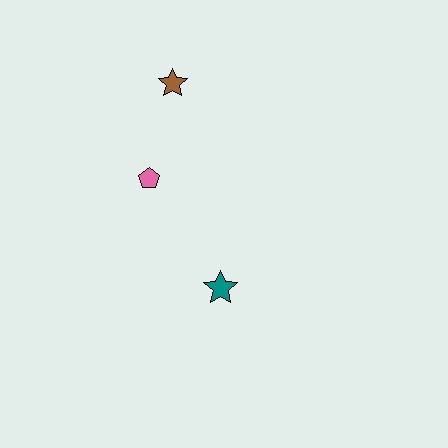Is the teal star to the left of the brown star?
No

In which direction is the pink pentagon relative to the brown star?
The pink pentagon is below the brown star.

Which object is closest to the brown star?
The pink pentagon is closest to the brown star.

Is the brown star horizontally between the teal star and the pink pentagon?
Yes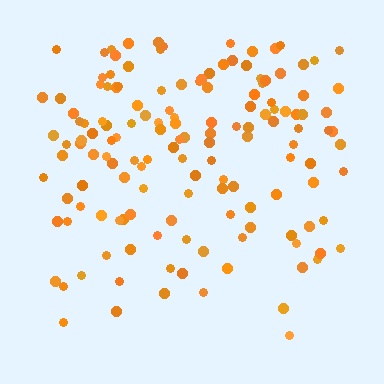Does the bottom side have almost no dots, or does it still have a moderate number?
Still a moderate number, just noticeably fewer than the top.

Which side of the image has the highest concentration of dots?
The top.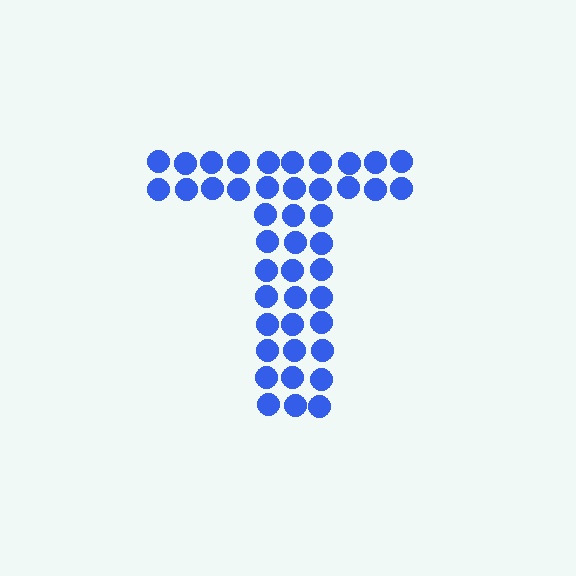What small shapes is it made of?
It is made of small circles.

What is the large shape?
The large shape is the letter T.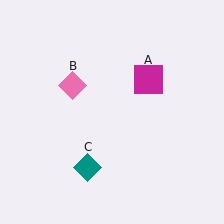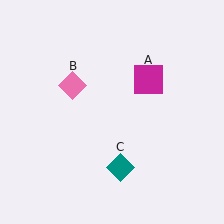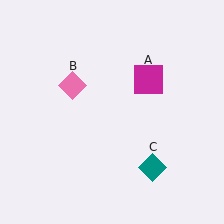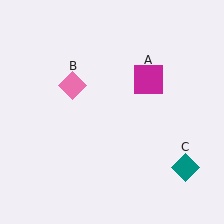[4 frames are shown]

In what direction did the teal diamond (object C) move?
The teal diamond (object C) moved right.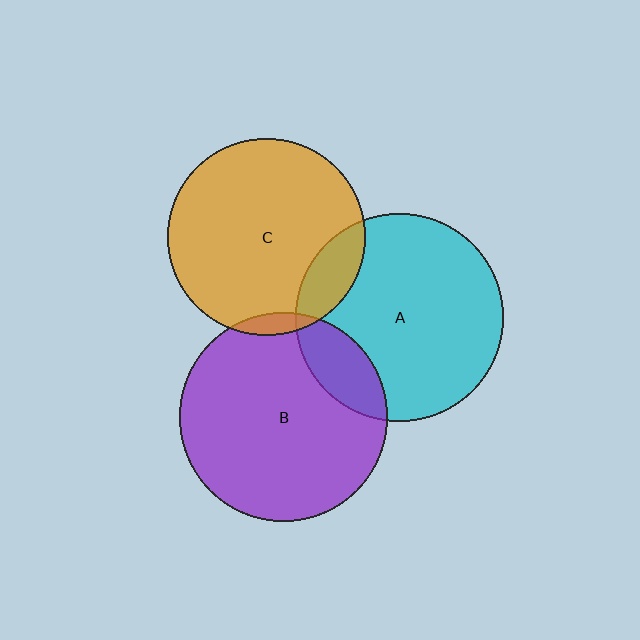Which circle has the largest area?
Circle A (cyan).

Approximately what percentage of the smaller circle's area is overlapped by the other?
Approximately 15%.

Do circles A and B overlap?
Yes.